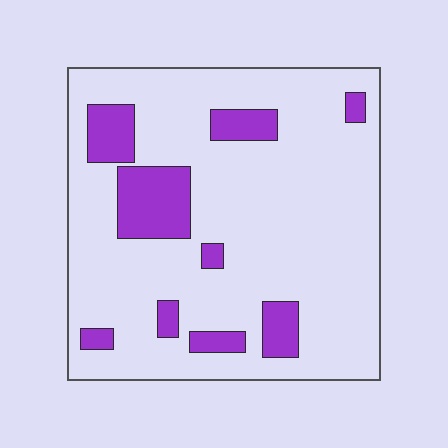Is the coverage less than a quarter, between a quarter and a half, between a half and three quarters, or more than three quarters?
Less than a quarter.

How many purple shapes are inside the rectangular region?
9.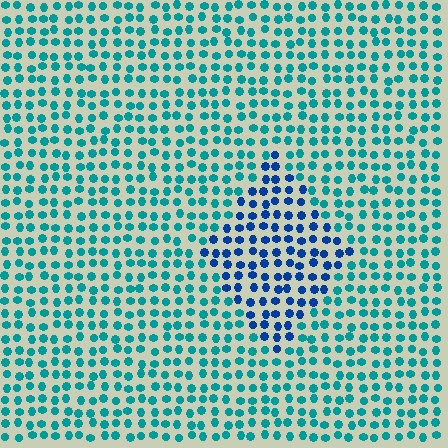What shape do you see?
I see a diamond.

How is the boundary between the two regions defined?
The boundary is defined purely by a slight shift in hue (about 38 degrees). Spacing, size, and orientation are identical on both sides.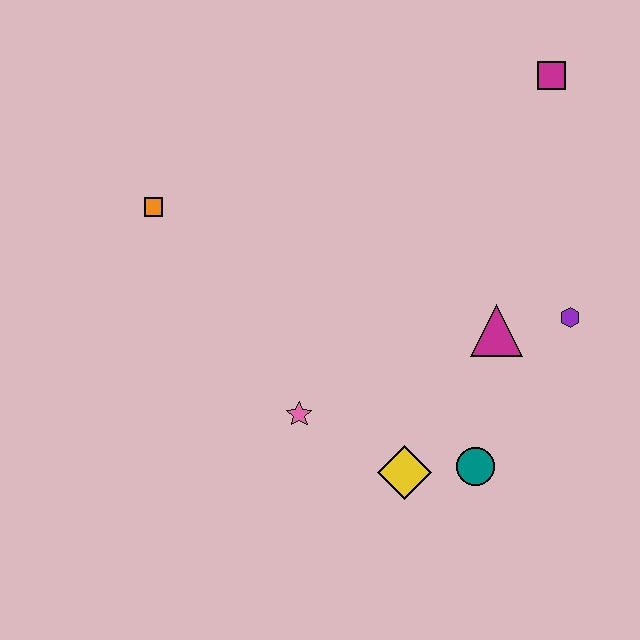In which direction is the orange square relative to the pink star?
The orange square is above the pink star.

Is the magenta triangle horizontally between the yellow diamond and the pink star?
No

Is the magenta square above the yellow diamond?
Yes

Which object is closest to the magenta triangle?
The purple hexagon is closest to the magenta triangle.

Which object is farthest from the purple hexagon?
The orange square is farthest from the purple hexagon.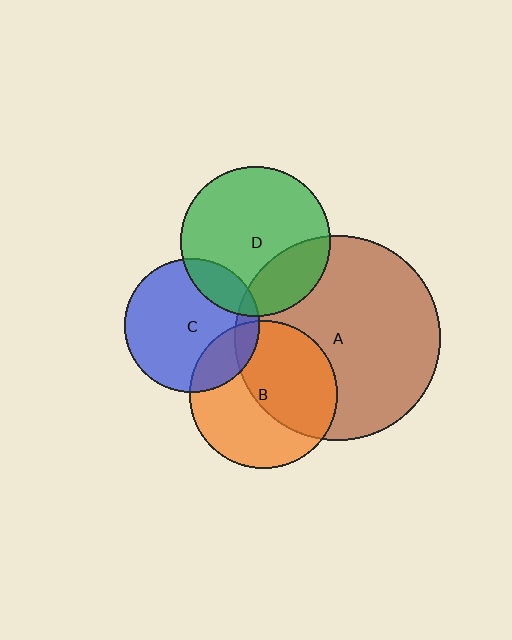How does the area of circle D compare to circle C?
Approximately 1.2 times.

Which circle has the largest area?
Circle A (brown).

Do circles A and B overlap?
Yes.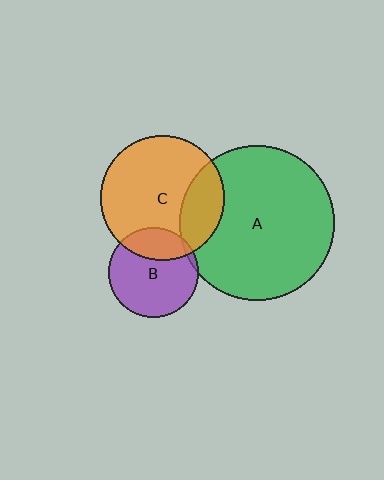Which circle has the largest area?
Circle A (green).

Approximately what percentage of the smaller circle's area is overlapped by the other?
Approximately 5%.